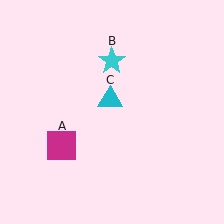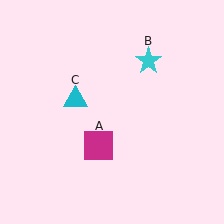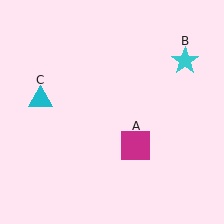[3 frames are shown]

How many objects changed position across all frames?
3 objects changed position: magenta square (object A), cyan star (object B), cyan triangle (object C).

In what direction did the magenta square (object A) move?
The magenta square (object A) moved right.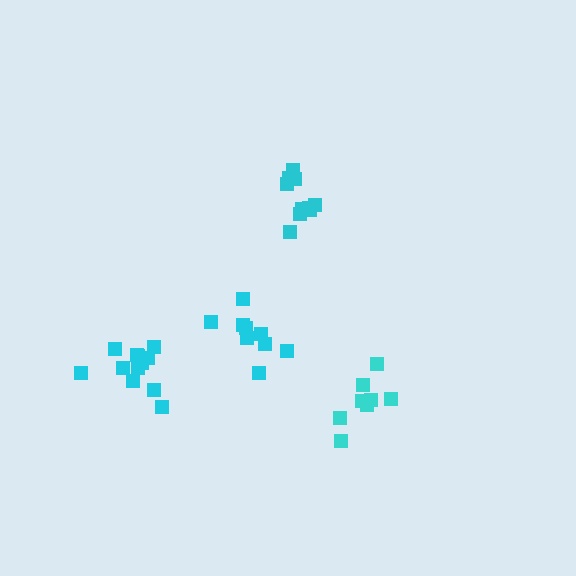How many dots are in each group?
Group 1: 10 dots, Group 2: 8 dots, Group 3: 12 dots, Group 4: 9 dots (39 total).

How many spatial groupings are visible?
There are 4 spatial groupings.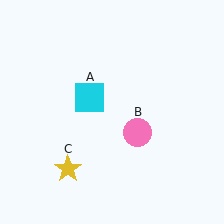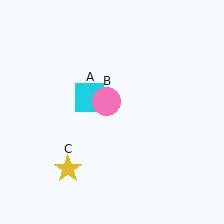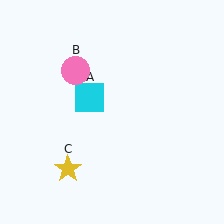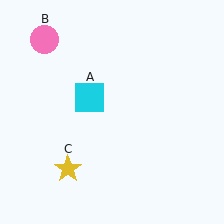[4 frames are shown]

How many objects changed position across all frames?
1 object changed position: pink circle (object B).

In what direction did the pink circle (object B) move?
The pink circle (object B) moved up and to the left.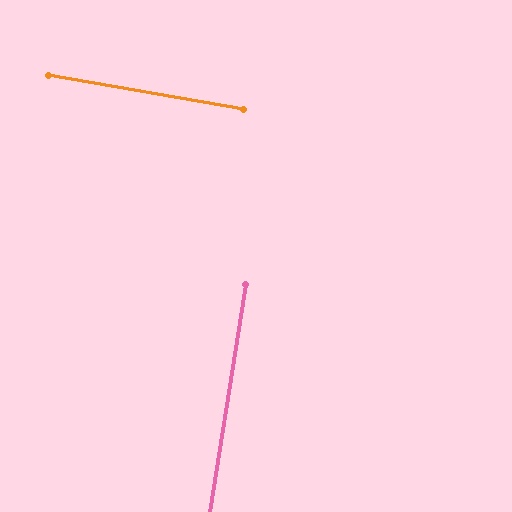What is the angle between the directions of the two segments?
Approximately 89 degrees.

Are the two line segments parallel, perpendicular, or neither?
Perpendicular — they meet at approximately 89°.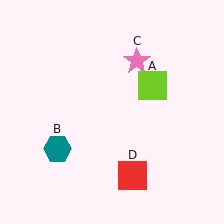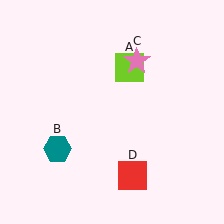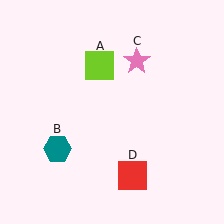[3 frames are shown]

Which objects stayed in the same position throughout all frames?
Teal hexagon (object B) and pink star (object C) and red square (object D) remained stationary.